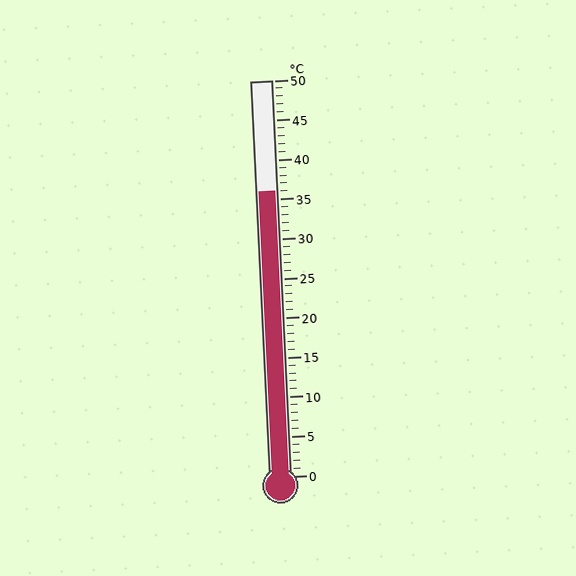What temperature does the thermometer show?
The thermometer shows approximately 36°C.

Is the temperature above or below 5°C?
The temperature is above 5°C.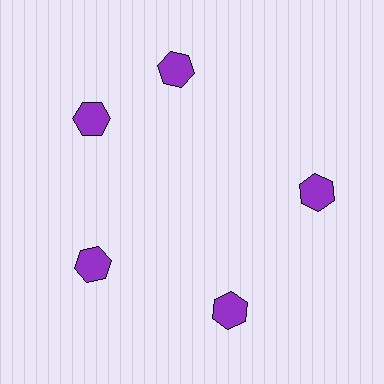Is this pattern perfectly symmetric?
No. The 5 purple hexagons are arranged in a ring, but one element near the 1 o'clock position is rotated out of alignment along the ring, breaking the 5-fold rotational symmetry.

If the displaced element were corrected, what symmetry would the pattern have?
It would have 5-fold rotational symmetry — the pattern would map onto itself every 72 degrees.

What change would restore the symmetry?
The symmetry would be restored by rotating it back into even spacing with its neighbors so that all 5 hexagons sit at equal angles and equal distance from the center.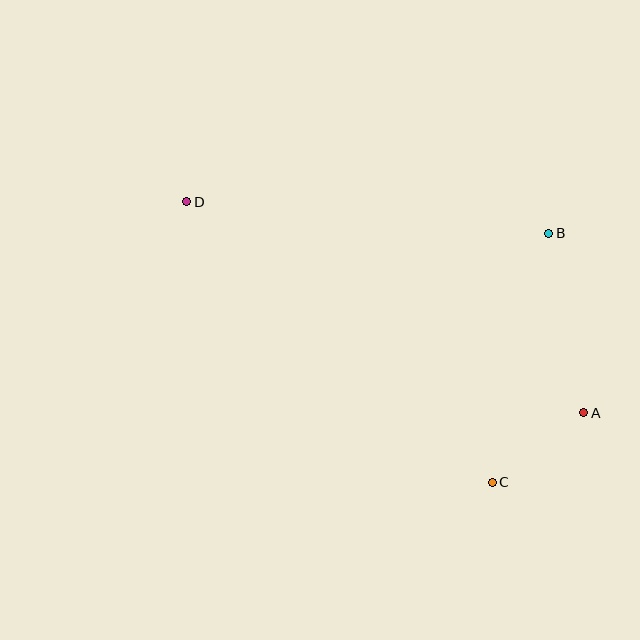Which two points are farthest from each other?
Points A and D are farthest from each other.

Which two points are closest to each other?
Points A and C are closest to each other.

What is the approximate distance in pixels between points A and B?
The distance between A and B is approximately 183 pixels.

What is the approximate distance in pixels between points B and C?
The distance between B and C is approximately 255 pixels.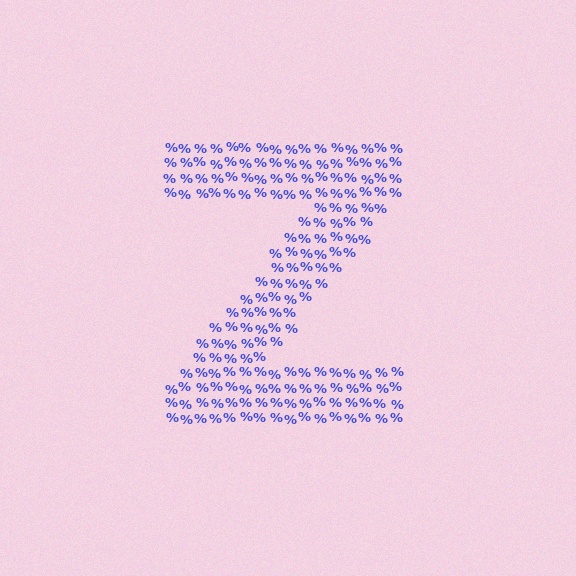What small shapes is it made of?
It is made of small percent signs.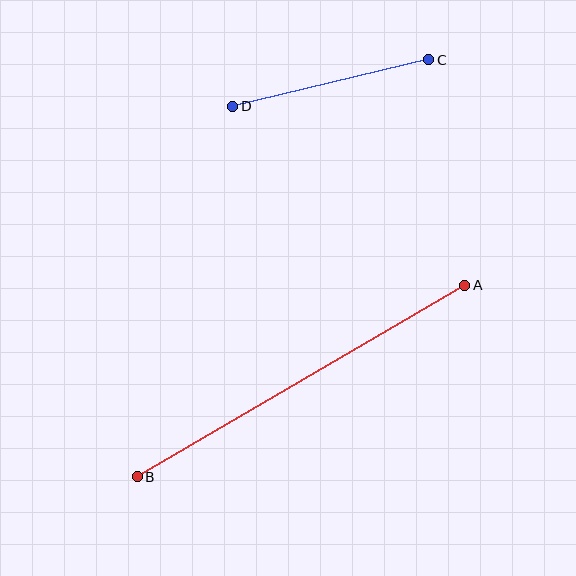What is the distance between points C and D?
The distance is approximately 202 pixels.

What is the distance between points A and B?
The distance is approximately 379 pixels.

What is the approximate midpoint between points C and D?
The midpoint is at approximately (331, 83) pixels.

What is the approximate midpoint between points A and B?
The midpoint is at approximately (301, 381) pixels.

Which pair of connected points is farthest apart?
Points A and B are farthest apart.